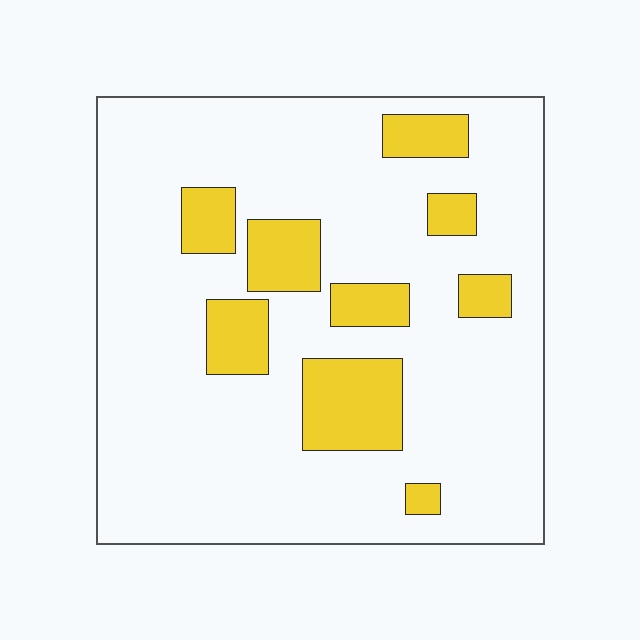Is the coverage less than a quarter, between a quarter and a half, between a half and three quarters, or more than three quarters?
Less than a quarter.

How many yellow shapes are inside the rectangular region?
9.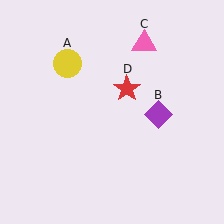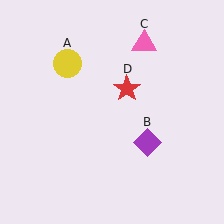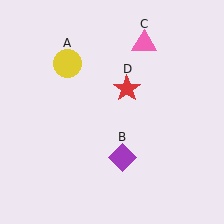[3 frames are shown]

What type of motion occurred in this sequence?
The purple diamond (object B) rotated clockwise around the center of the scene.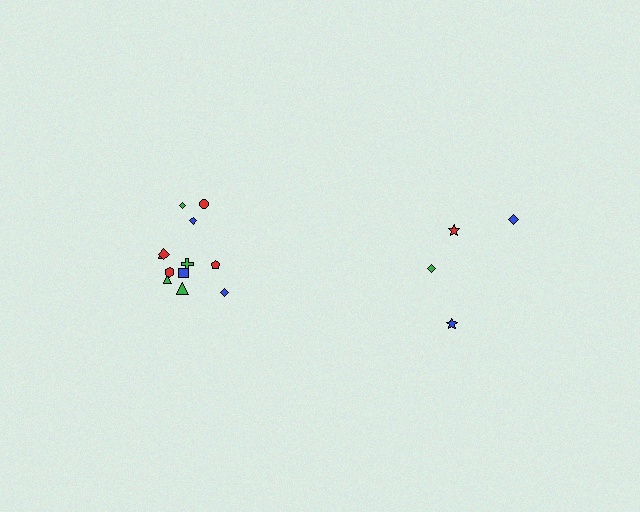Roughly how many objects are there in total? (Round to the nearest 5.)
Roughly 15 objects in total.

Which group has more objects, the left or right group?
The left group.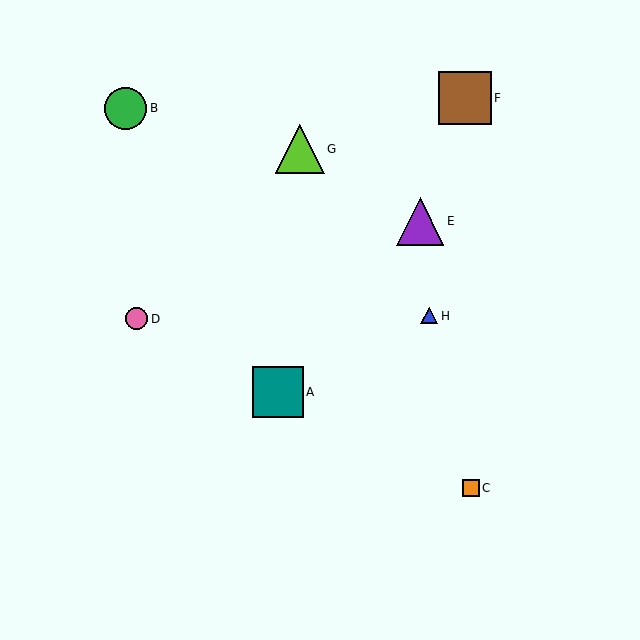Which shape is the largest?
The brown square (labeled F) is the largest.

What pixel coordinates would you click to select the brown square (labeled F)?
Click at (465, 98) to select the brown square F.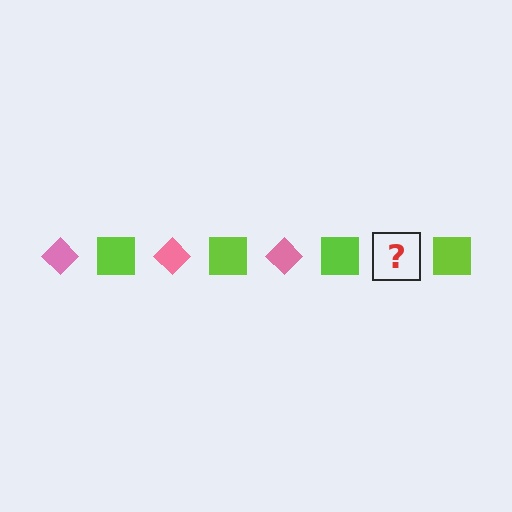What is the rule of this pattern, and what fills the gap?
The rule is that the pattern alternates between pink diamond and lime square. The gap should be filled with a pink diamond.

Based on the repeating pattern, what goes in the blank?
The blank should be a pink diamond.